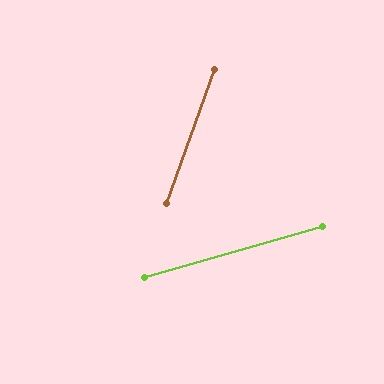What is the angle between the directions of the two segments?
Approximately 54 degrees.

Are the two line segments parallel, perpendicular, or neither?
Neither parallel nor perpendicular — they differ by about 54°.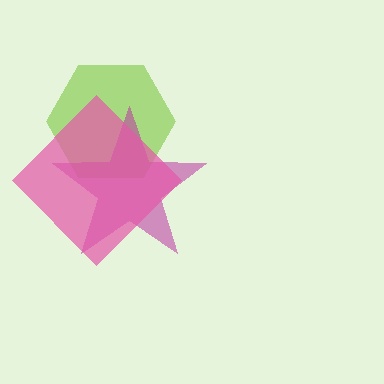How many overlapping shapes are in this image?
There are 3 overlapping shapes in the image.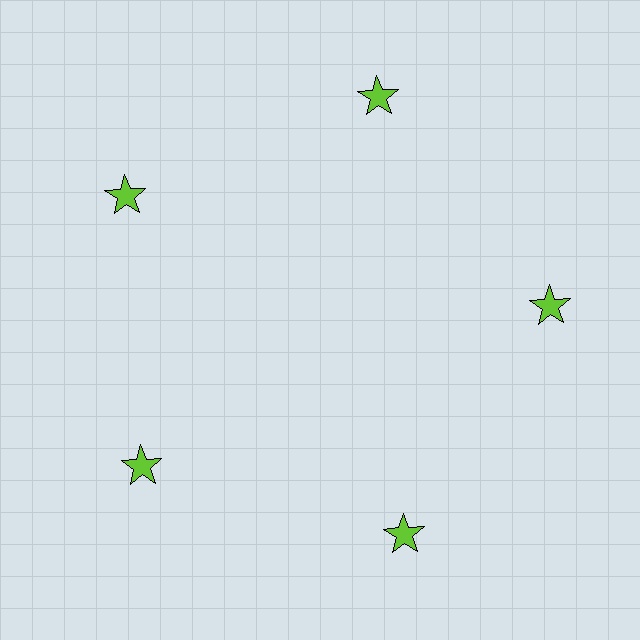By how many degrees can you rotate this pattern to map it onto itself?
The pattern maps onto itself every 72 degrees of rotation.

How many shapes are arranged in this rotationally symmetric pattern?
There are 5 shapes, arranged in 5 groups of 1.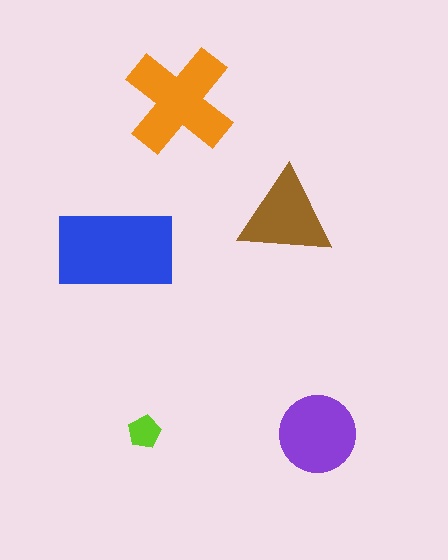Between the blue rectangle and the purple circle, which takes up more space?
The blue rectangle.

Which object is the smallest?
The lime pentagon.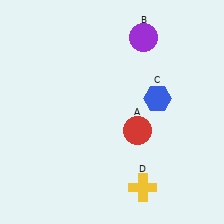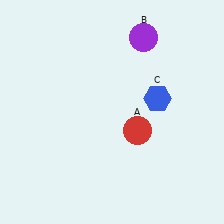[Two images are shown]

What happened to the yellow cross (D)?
The yellow cross (D) was removed in Image 2. It was in the bottom-right area of Image 1.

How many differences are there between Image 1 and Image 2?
There is 1 difference between the two images.